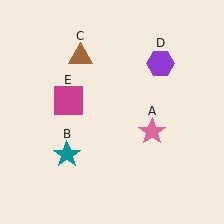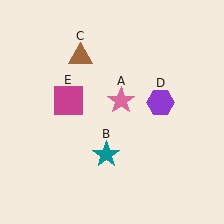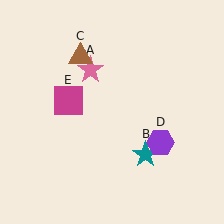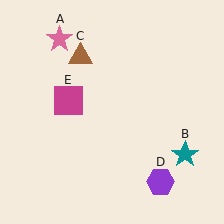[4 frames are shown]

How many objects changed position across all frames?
3 objects changed position: pink star (object A), teal star (object B), purple hexagon (object D).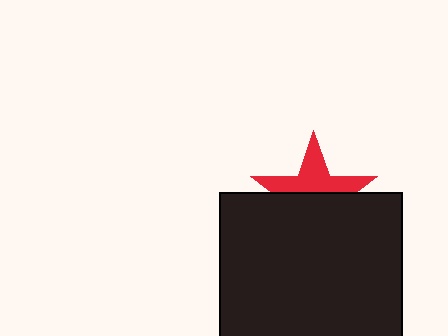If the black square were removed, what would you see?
You would see the complete red star.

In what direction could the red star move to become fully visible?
The red star could move up. That would shift it out from behind the black square entirely.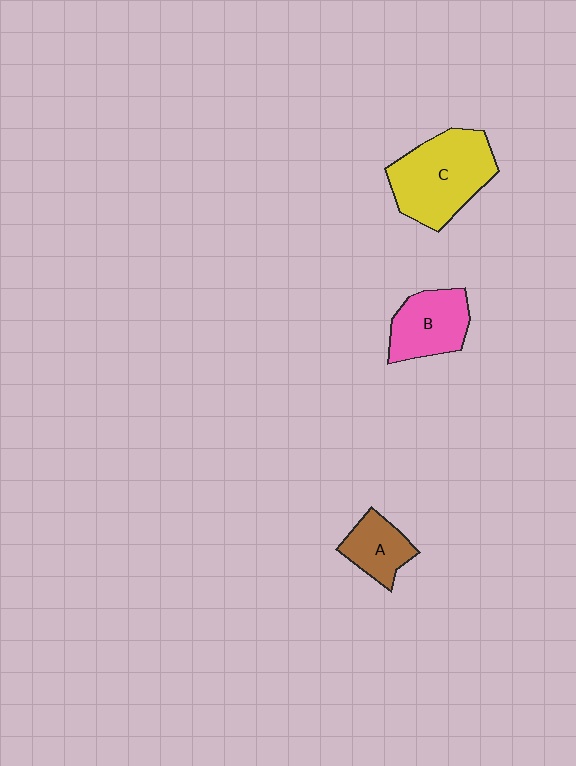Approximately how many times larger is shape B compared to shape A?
Approximately 1.4 times.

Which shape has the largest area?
Shape C (yellow).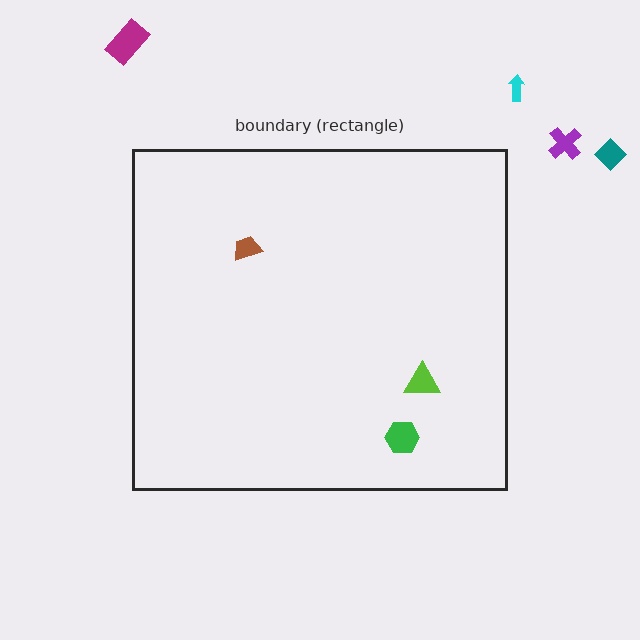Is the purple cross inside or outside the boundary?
Outside.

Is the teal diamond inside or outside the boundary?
Outside.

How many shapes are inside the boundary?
3 inside, 4 outside.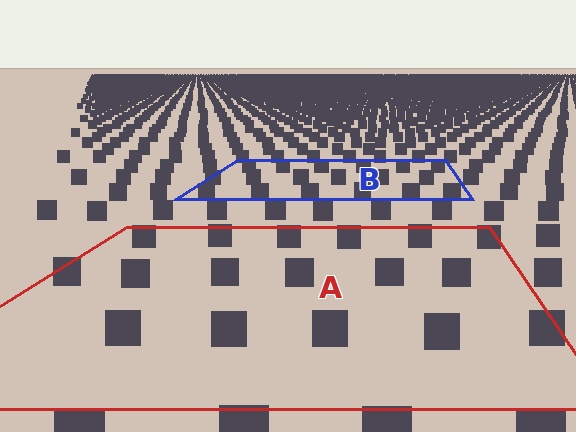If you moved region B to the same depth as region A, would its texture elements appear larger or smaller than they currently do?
They would appear larger. At a closer depth, the same texture elements are projected at a bigger on-screen size.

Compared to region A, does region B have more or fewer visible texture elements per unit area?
Region B has more texture elements per unit area — they are packed more densely because it is farther away.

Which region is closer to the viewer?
Region A is closer. The texture elements there are larger and more spread out.